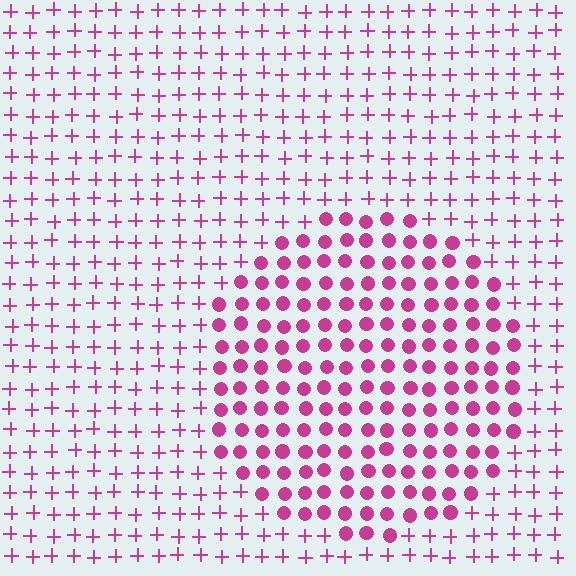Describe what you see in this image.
The image is filled with small magenta elements arranged in a uniform grid. A circle-shaped region contains circles, while the surrounding area contains plus signs. The boundary is defined purely by the change in element shape.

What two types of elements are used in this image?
The image uses circles inside the circle region and plus signs outside it.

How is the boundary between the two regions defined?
The boundary is defined by a change in element shape: circles inside vs. plus signs outside. All elements share the same color and spacing.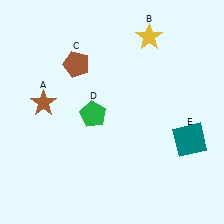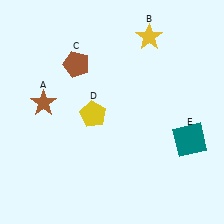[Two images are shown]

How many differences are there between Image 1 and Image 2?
There is 1 difference between the two images.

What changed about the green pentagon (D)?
In Image 1, D is green. In Image 2, it changed to yellow.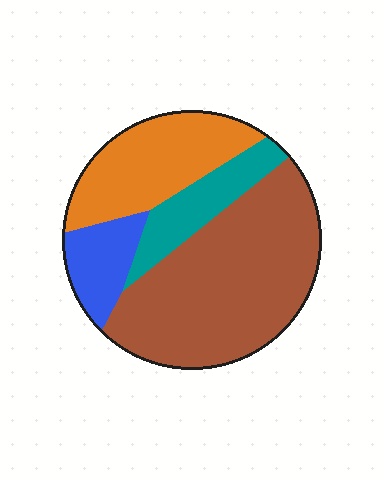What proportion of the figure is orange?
Orange covers 25% of the figure.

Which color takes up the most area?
Brown, at roughly 50%.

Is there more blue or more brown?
Brown.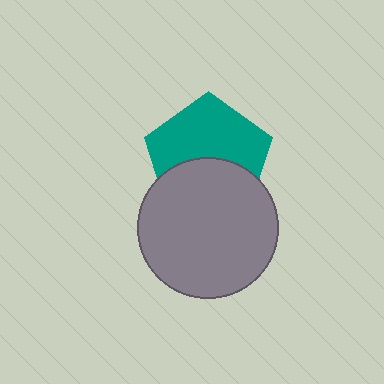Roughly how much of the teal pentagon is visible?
About half of it is visible (roughly 57%).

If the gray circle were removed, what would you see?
You would see the complete teal pentagon.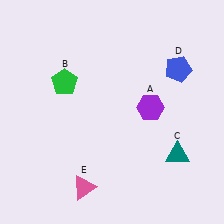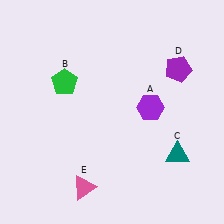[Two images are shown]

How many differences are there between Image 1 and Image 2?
There is 1 difference between the two images.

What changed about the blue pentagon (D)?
In Image 1, D is blue. In Image 2, it changed to purple.